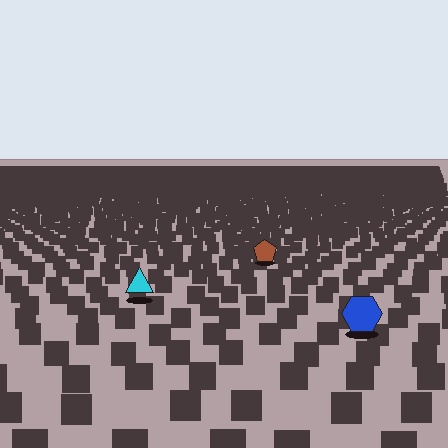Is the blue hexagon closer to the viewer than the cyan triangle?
Yes. The blue hexagon is closer — you can tell from the texture gradient: the ground texture is coarser near it.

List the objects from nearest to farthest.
From nearest to farthest: the blue hexagon, the cyan triangle, the brown pentagon.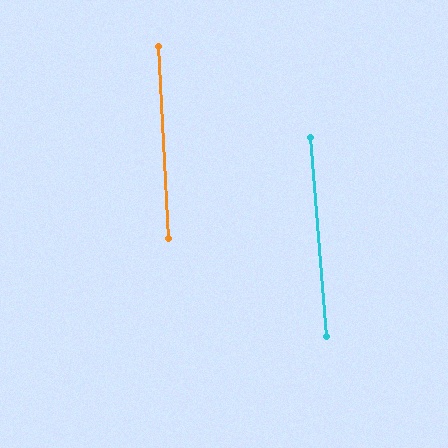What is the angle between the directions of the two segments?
Approximately 2 degrees.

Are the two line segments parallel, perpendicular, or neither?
Parallel — their directions differ by only 1.5°.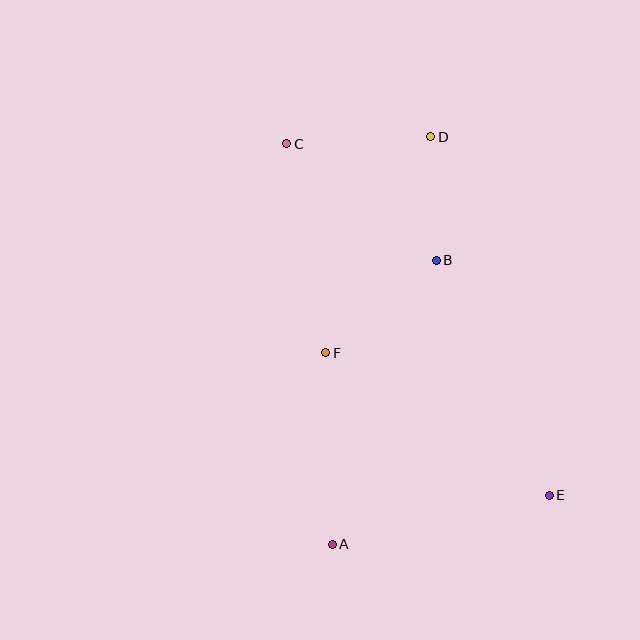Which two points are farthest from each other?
Points C and E are farthest from each other.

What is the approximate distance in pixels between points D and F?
The distance between D and F is approximately 241 pixels.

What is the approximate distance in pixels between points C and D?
The distance between C and D is approximately 144 pixels.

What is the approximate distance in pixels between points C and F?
The distance between C and F is approximately 213 pixels.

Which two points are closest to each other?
Points B and D are closest to each other.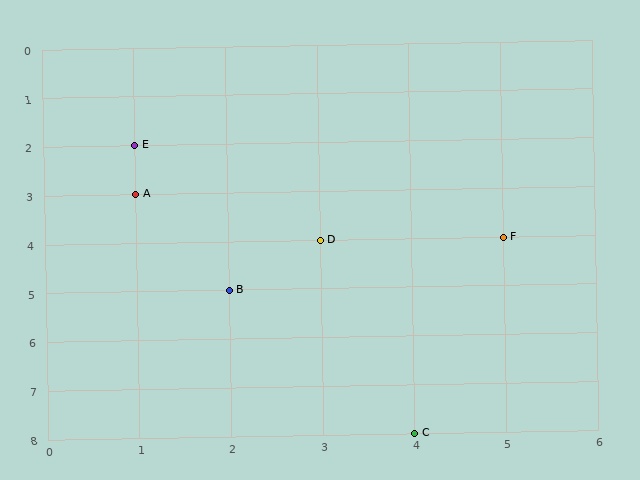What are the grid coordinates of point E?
Point E is at grid coordinates (1, 2).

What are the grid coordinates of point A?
Point A is at grid coordinates (1, 3).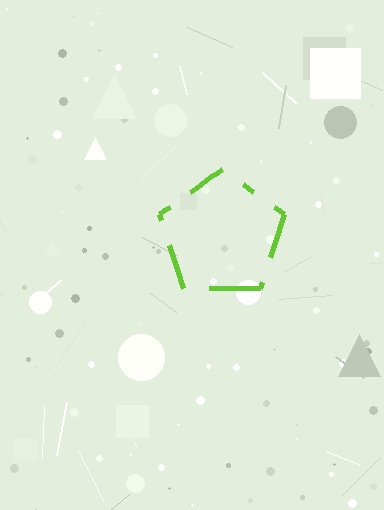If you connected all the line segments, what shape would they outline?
They would outline a pentagon.